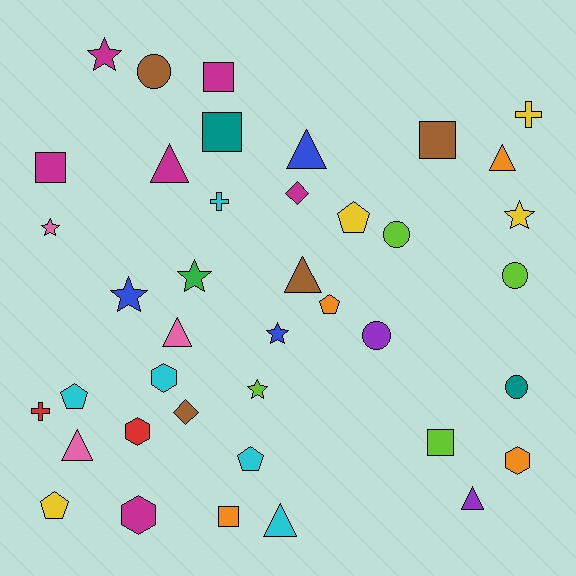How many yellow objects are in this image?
There are 4 yellow objects.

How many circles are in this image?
There are 5 circles.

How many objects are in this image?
There are 40 objects.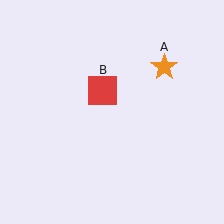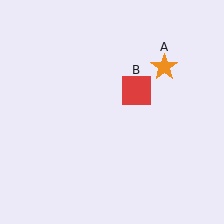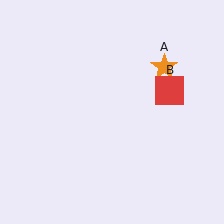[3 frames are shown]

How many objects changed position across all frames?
1 object changed position: red square (object B).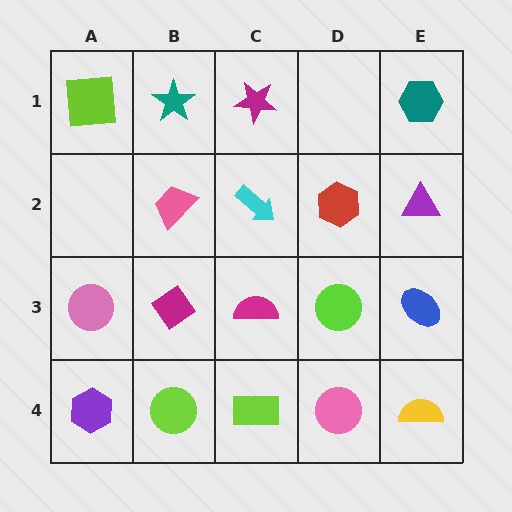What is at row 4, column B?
A lime circle.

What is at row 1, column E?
A teal hexagon.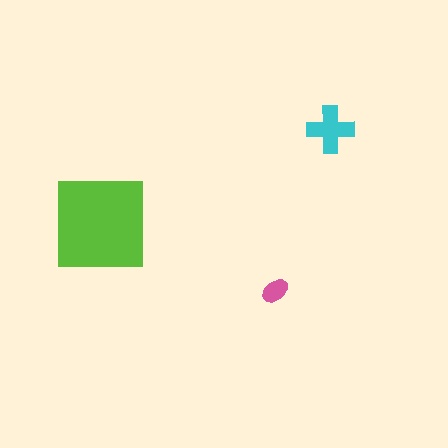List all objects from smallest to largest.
The pink ellipse, the cyan cross, the lime square.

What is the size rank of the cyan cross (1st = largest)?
2nd.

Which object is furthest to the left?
The lime square is leftmost.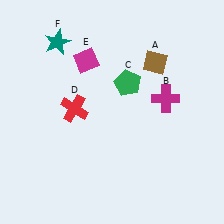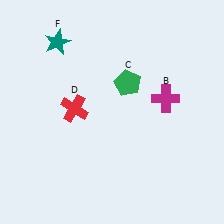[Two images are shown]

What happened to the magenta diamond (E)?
The magenta diamond (E) was removed in Image 2. It was in the top-left area of Image 1.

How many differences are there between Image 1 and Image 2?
There are 2 differences between the two images.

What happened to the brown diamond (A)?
The brown diamond (A) was removed in Image 2. It was in the top-right area of Image 1.